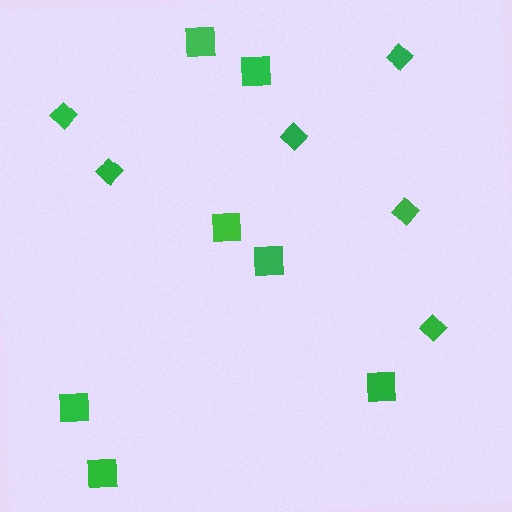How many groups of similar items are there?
There are 2 groups: one group of diamonds (6) and one group of squares (7).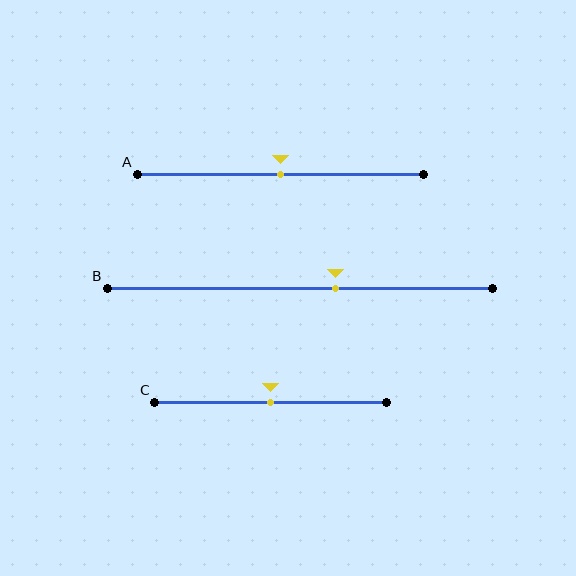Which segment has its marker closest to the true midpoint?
Segment A has its marker closest to the true midpoint.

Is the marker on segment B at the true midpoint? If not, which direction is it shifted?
No, the marker on segment B is shifted to the right by about 9% of the segment length.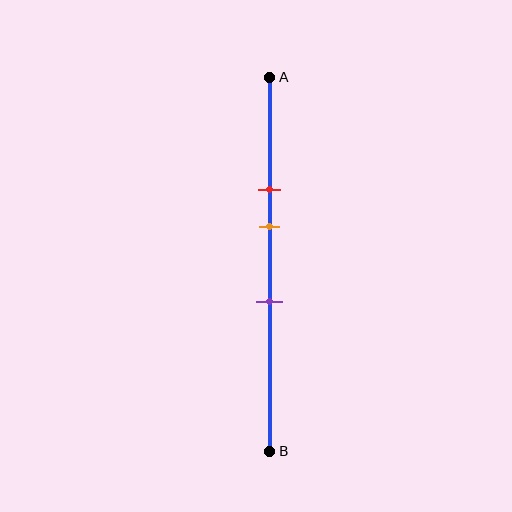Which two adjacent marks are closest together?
The red and orange marks are the closest adjacent pair.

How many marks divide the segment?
There are 3 marks dividing the segment.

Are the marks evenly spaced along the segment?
Yes, the marks are approximately evenly spaced.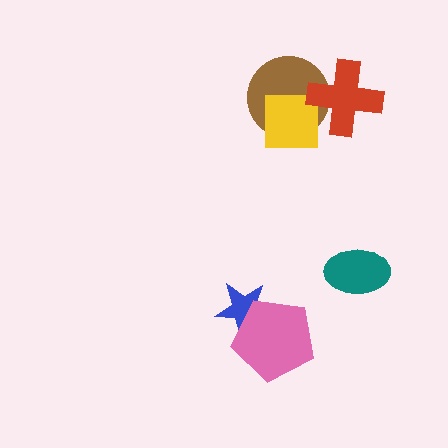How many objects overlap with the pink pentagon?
1 object overlaps with the pink pentagon.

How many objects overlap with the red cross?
1 object overlaps with the red cross.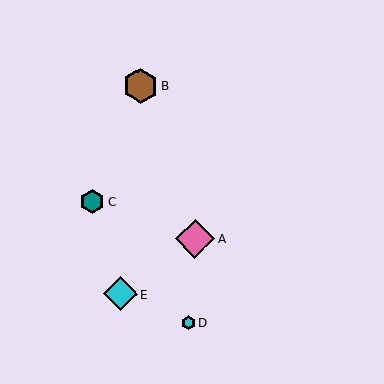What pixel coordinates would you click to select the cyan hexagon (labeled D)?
Click at (188, 323) to select the cyan hexagon D.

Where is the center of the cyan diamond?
The center of the cyan diamond is at (121, 294).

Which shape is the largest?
The pink diamond (labeled A) is the largest.